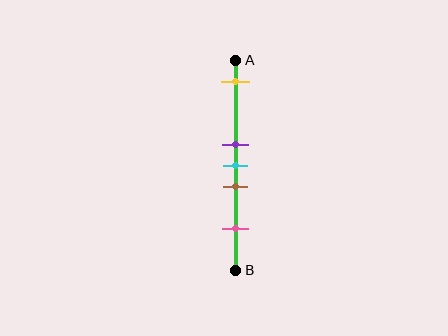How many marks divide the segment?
There are 5 marks dividing the segment.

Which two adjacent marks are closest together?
The purple and cyan marks are the closest adjacent pair.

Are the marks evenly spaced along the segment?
No, the marks are not evenly spaced.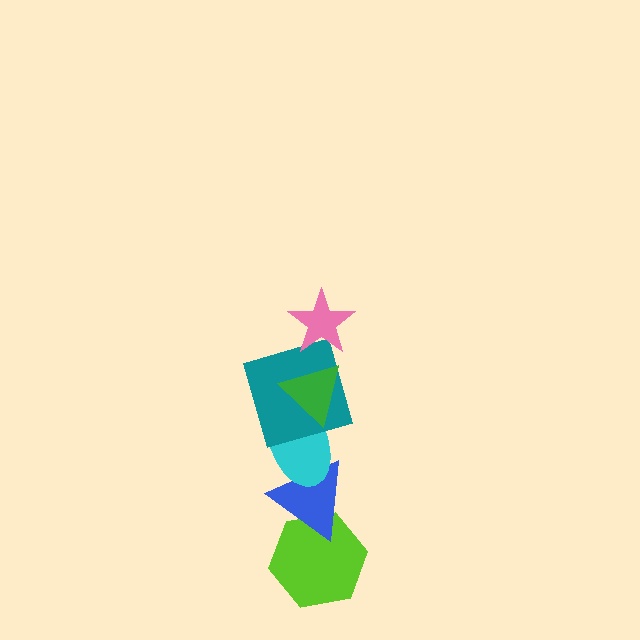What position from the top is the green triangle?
The green triangle is 2nd from the top.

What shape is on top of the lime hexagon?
The blue triangle is on top of the lime hexagon.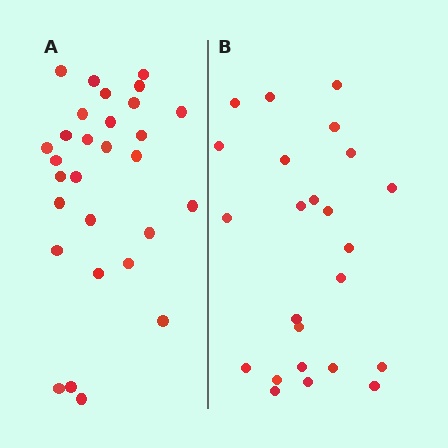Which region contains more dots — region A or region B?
Region A (the left region) has more dots.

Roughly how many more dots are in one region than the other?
Region A has about 5 more dots than region B.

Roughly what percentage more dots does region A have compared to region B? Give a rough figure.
About 20% more.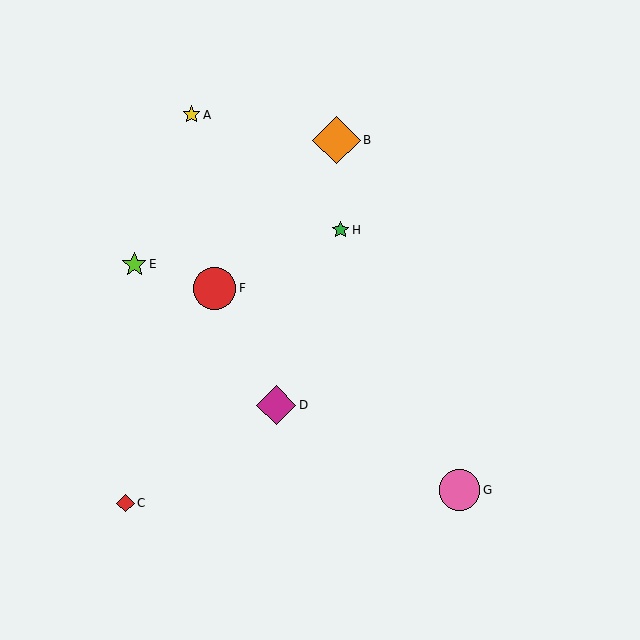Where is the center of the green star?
The center of the green star is at (340, 230).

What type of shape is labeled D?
Shape D is a magenta diamond.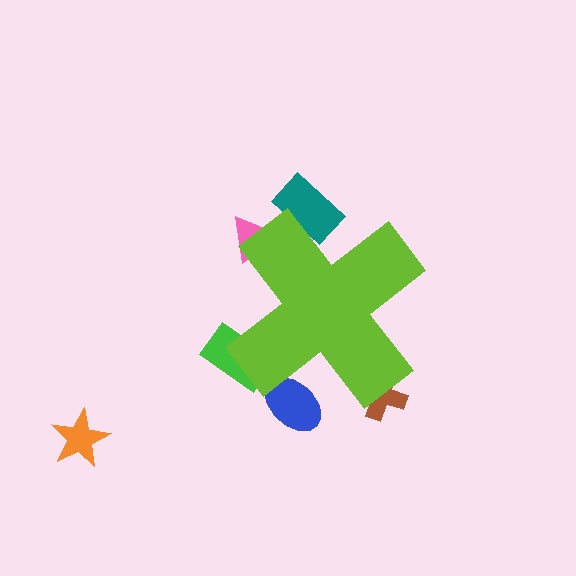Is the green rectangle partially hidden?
Yes, the green rectangle is partially hidden behind the lime cross.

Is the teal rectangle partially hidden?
Yes, the teal rectangle is partially hidden behind the lime cross.